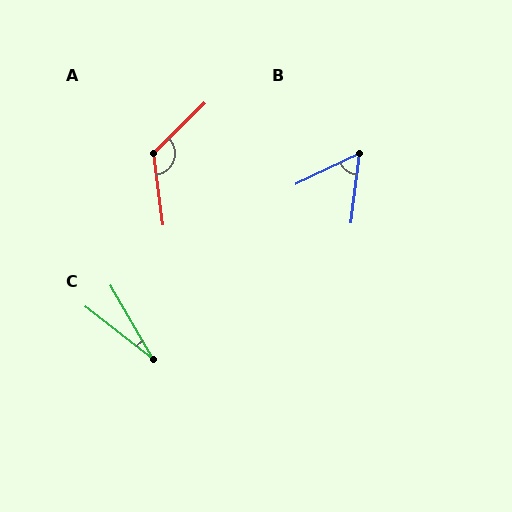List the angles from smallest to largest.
C (22°), B (57°), A (126°).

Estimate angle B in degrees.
Approximately 57 degrees.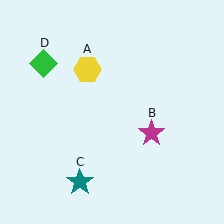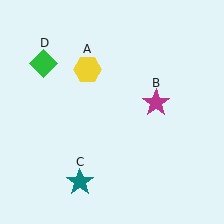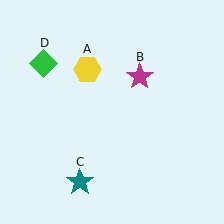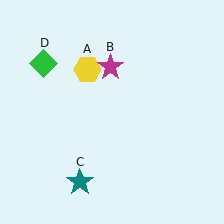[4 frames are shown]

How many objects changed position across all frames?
1 object changed position: magenta star (object B).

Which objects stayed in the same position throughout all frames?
Yellow hexagon (object A) and teal star (object C) and green diamond (object D) remained stationary.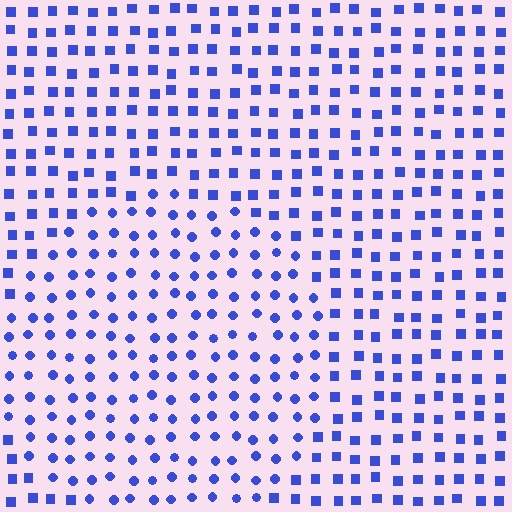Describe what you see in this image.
The image is filled with small blue elements arranged in a uniform grid. A circle-shaped region contains circles, while the surrounding area contains squares. The boundary is defined purely by the change in element shape.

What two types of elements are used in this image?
The image uses circles inside the circle region and squares outside it.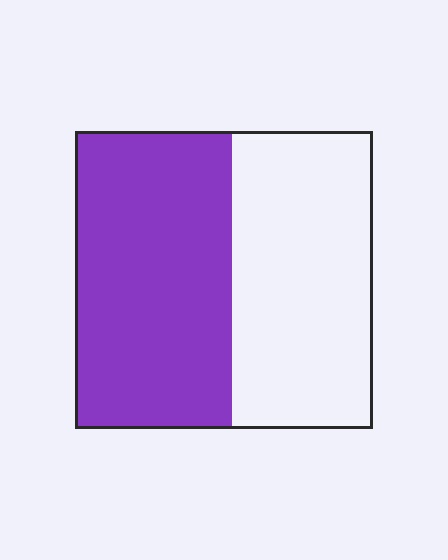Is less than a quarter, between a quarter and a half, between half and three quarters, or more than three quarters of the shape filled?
Between half and three quarters.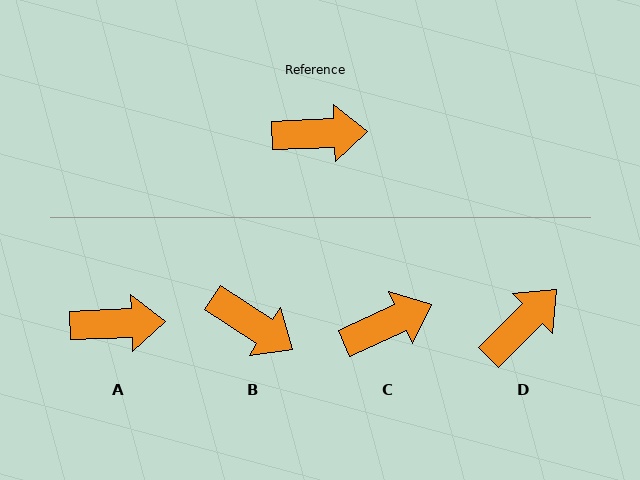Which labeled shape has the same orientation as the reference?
A.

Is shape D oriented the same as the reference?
No, it is off by about 43 degrees.